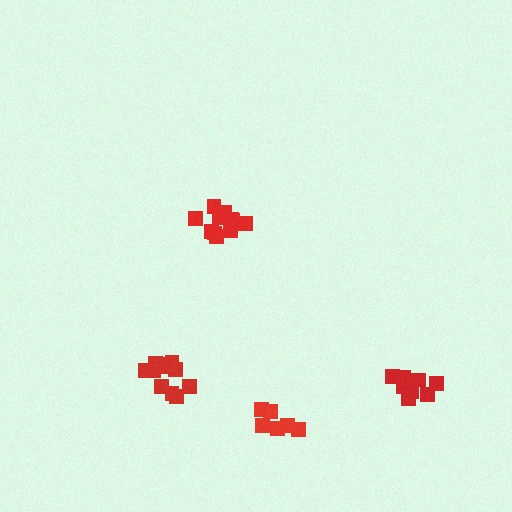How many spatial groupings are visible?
There are 4 spatial groupings.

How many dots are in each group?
Group 1: 6 dots, Group 2: 8 dots, Group 3: 11 dots, Group 4: 11 dots (36 total).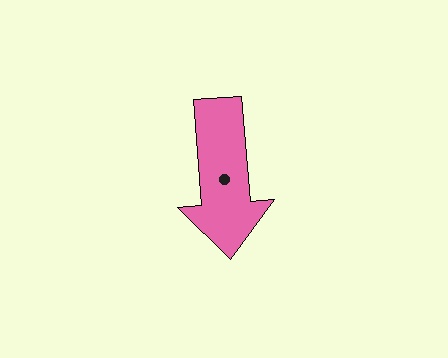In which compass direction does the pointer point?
South.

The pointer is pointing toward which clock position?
Roughly 6 o'clock.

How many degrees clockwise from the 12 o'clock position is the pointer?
Approximately 175 degrees.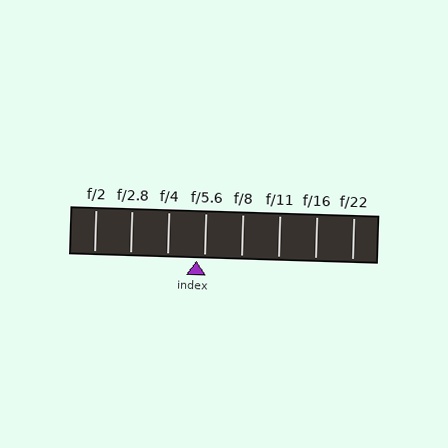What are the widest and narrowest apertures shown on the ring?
The widest aperture shown is f/2 and the narrowest is f/22.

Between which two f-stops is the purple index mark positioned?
The index mark is between f/4 and f/5.6.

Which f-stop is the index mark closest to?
The index mark is closest to f/5.6.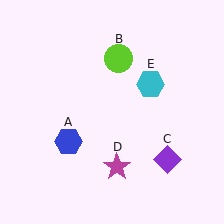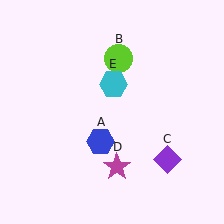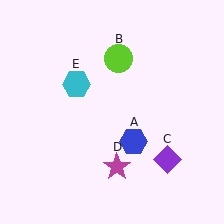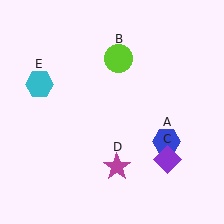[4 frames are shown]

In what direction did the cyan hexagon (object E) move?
The cyan hexagon (object E) moved left.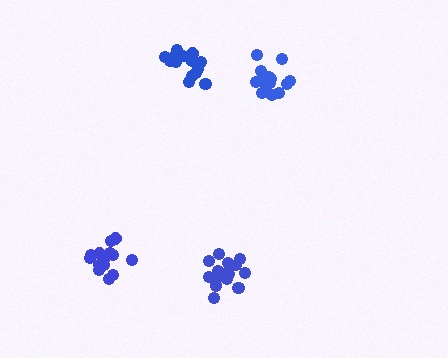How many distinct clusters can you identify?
There are 4 distinct clusters.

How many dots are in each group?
Group 1: 14 dots, Group 2: 17 dots, Group 3: 17 dots, Group 4: 18 dots (66 total).